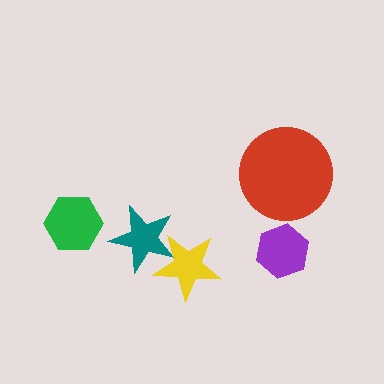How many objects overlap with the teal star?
1 object overlaps with the teal star.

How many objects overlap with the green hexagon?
0 objects overlap with the green hexagon.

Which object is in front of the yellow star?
The teal star is in front of the yellow star.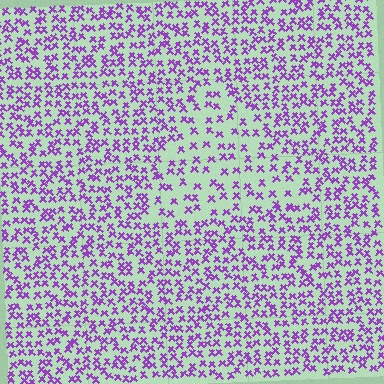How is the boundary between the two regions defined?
The boundary is defined by a change in element density (approximately 1.8x ratio). All elements are the same color, size, and shape.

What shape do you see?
I see a triangle.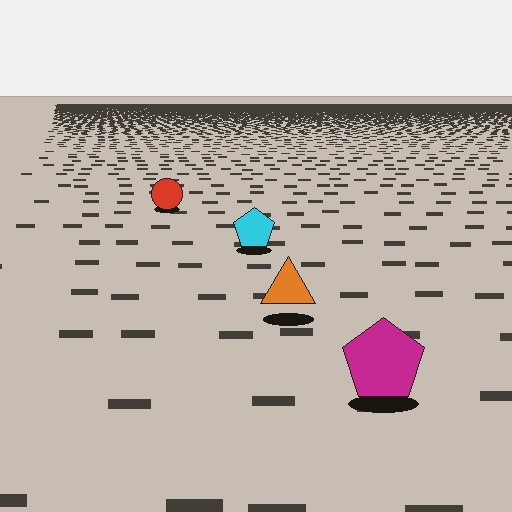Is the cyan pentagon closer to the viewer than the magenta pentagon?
No. The magenta pentagon is closer — you can tell from the texture gradient: the ground texture is coarser near it.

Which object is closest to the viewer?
The magenta pentagon is closest. The texture marks near it are larger and more spread out.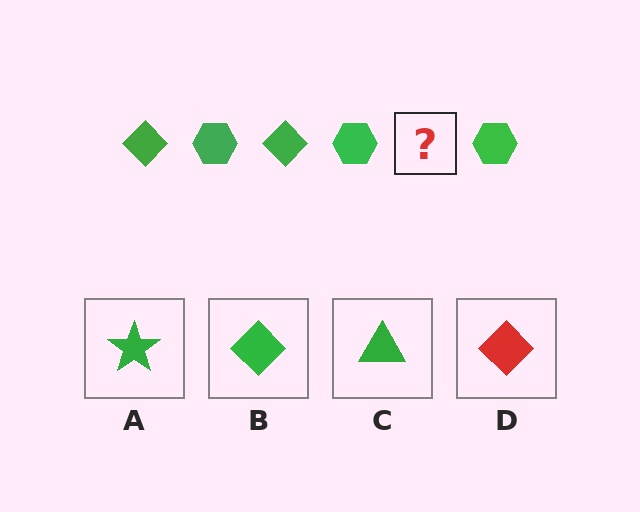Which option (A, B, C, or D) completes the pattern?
B.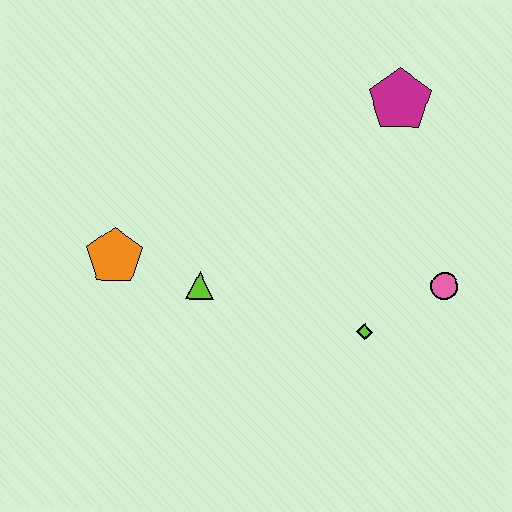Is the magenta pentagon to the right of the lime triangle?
Yes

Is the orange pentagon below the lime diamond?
No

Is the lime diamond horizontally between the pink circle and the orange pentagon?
Yes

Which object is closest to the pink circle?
The lime diamond is closest to the pink circle.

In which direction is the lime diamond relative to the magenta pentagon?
The lime diamond is below the magenta pentagon.